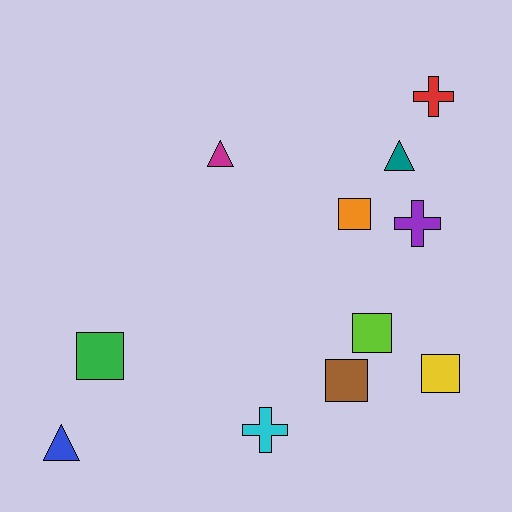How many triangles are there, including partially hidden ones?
There are 3 triangles.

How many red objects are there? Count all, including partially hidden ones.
There is 1 red object.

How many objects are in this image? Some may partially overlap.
There are 11 objects.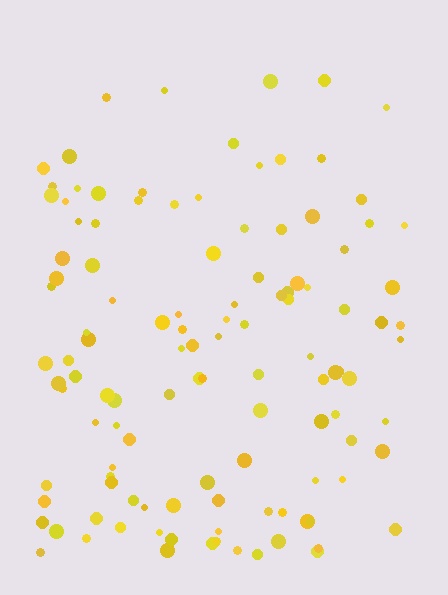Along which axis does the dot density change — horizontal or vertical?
Vertical.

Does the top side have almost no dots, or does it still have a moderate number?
Still a moderate number, just noticeably fewer than the bottom.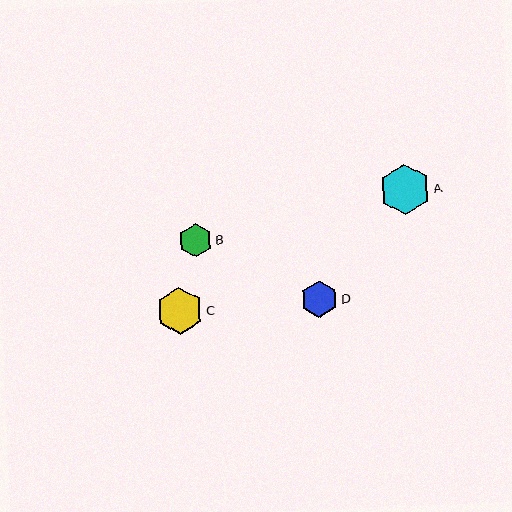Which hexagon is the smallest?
Hexagon B is the smallest with a size of approximately 33 pixels.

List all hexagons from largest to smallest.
From largest to smallest: A, C, D, B.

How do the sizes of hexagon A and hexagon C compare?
Hexagon A and hexagon C are approximately the same size.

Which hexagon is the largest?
Hexagon A is the largest with a size of approximately 51 pixels.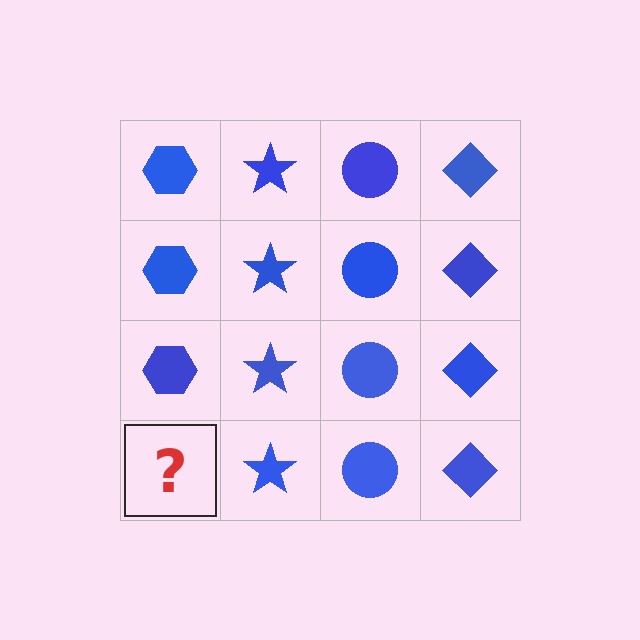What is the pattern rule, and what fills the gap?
The rule is that each column has a consistent shape. The gap should be filled with a blue hexagon.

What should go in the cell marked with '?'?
The missing cell should contain a blue hexagon.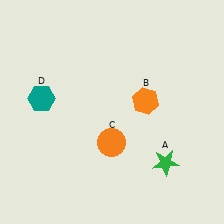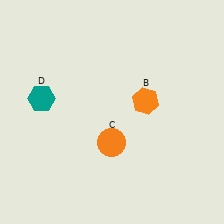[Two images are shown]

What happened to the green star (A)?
The green star (A) was removed in Image 2. It was in the bottom-right area of Image 1.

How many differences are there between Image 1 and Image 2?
There is 1 difference between the two images.